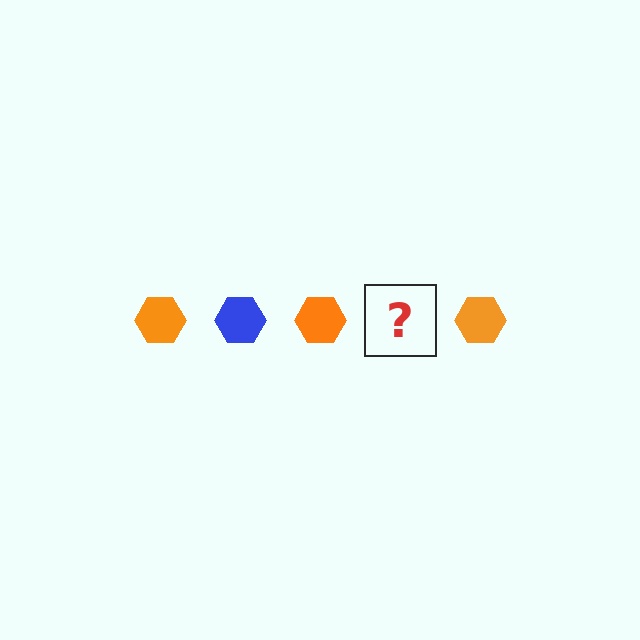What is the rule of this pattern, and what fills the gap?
The rule is that the pattern cycles through orange, blue hexagons. The gap should be filled with a blue hexagon.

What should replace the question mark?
The question mark should be replaced with a blue hexagon.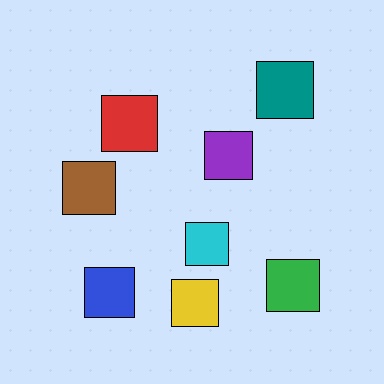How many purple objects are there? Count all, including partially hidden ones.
There is 1 purple object.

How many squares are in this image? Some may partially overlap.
There are 8 squares.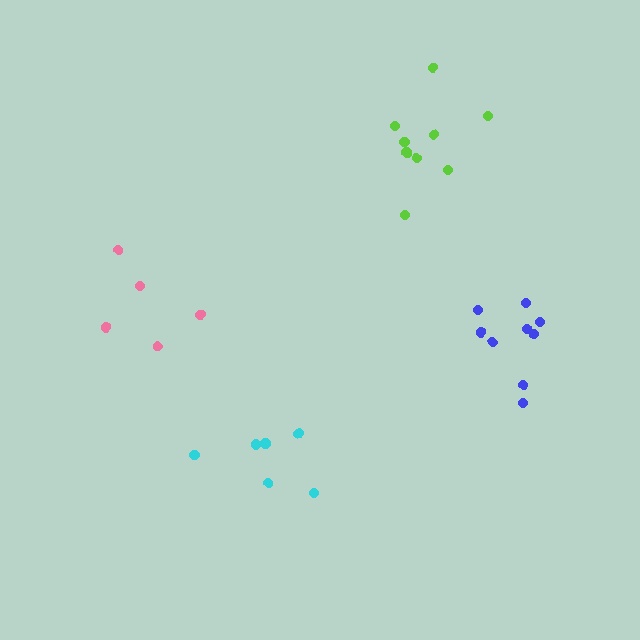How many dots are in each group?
Group 1: 9 dots, Group 2: 6 dots, Group 3: 5 dots, Group 4: 9 dots (29 total).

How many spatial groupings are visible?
There are 4 spatial groupings.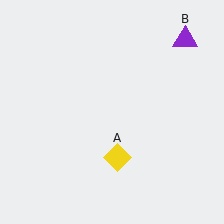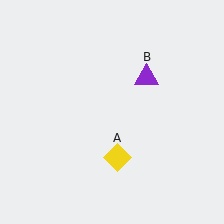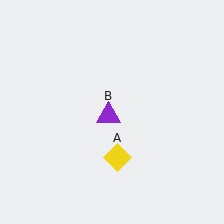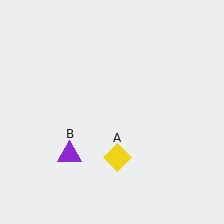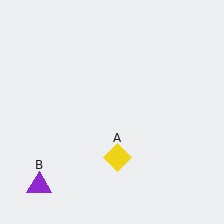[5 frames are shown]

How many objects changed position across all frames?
1 object changed position: purple triangle (object B).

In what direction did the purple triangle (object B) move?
The purple triangle (object B) moved down and to the left.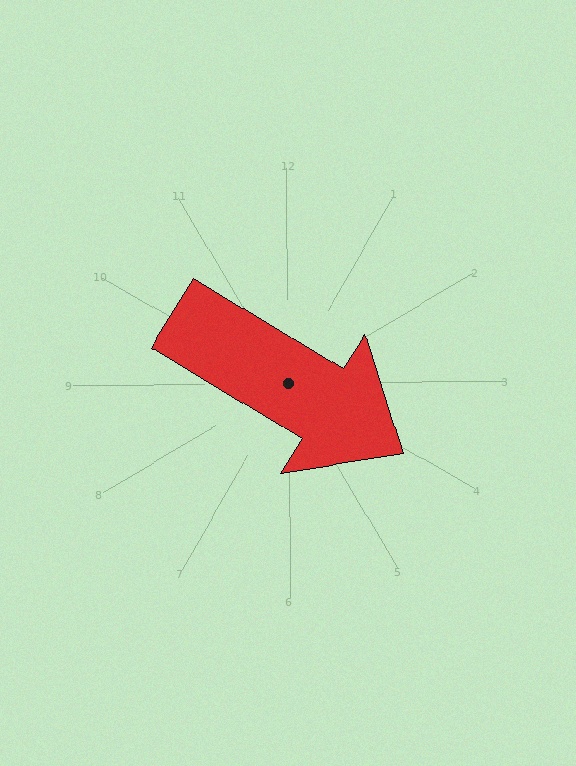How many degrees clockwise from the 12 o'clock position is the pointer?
Approximately 122 degrees.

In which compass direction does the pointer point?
Southeast.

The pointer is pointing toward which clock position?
Roughly 4 o'clock.